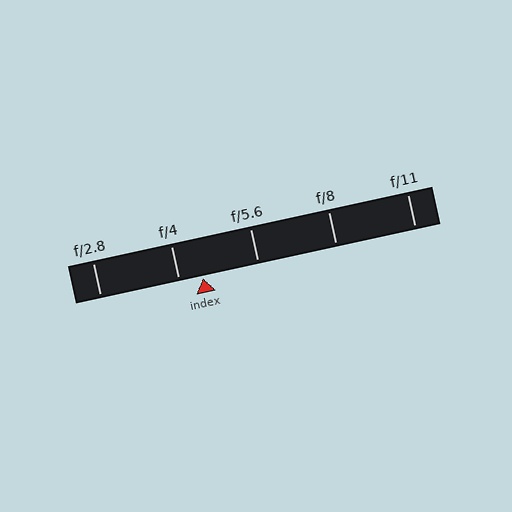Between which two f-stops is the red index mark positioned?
The index mark is between f/4 and f/5.6.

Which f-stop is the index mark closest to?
The index mark is closest to f/4.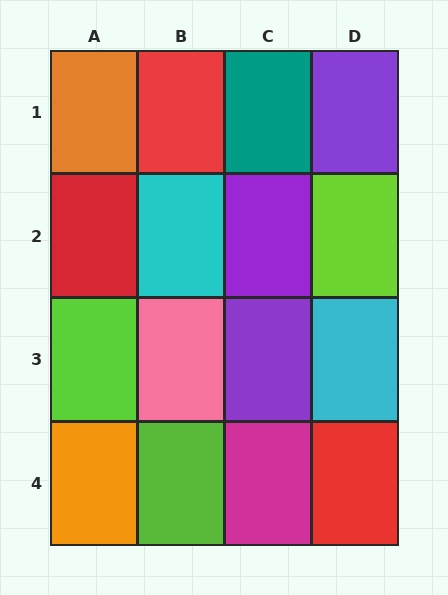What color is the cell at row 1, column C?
Teal.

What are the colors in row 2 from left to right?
Red, cyan, purple, lime.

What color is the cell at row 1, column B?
Red.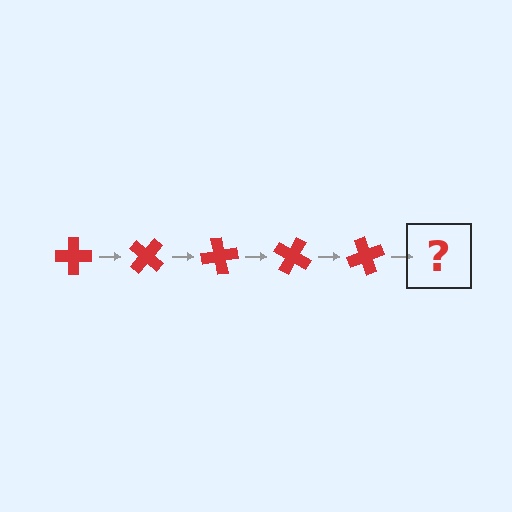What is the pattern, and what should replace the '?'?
The pattern is that the cross rotates 40 degrees each step. The '?' should be a red cross rotated 200 degrees.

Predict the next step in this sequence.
The next step is a red cross rotated 200 degrees.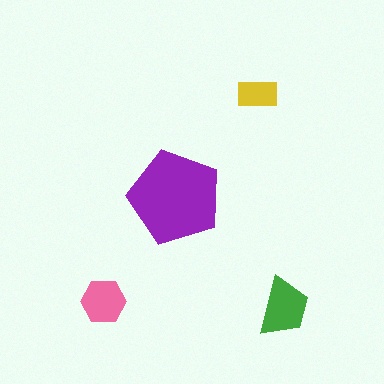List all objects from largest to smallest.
The purple pentagon, the green trapezoid, the pink hexagon, the yellow rectangle.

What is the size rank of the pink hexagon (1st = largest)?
3rd.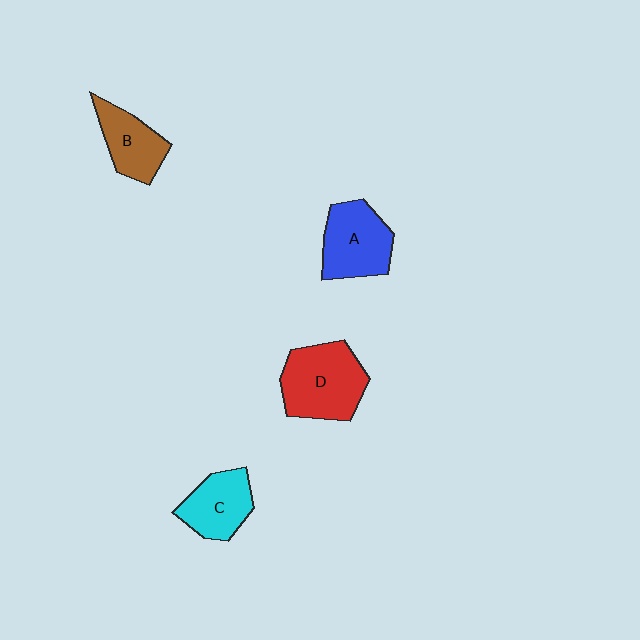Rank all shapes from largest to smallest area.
From largest to smallest: D (red), A (blue), C (cyan), B (brown).